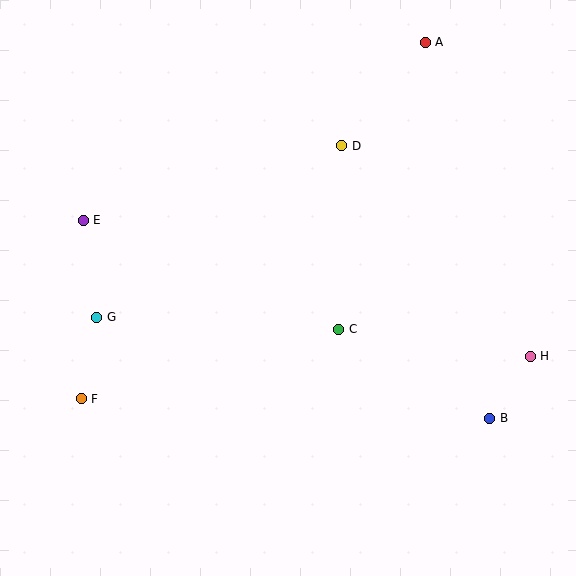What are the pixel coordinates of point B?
Point B is at (490, 418).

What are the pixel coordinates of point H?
Point H is at (530, 356).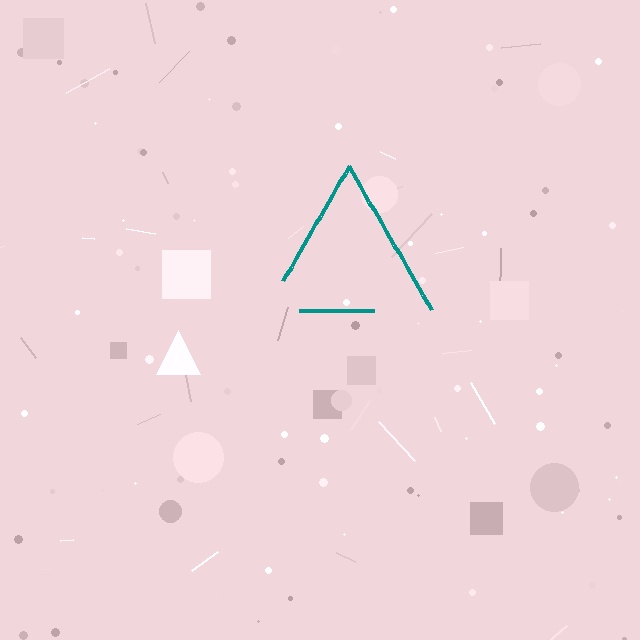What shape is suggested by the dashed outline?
The dashed outline suggests a triangle.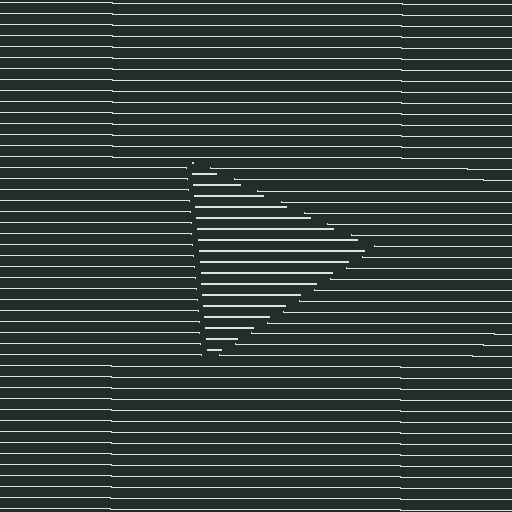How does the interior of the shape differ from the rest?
The interior of the shape contains the same grating, shifted by half a period — the contour is defined by the phase discontinuity where line-ends from the inner and outer gratings abut.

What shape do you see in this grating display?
An illusory triangle. The interior of the shape contains the same grating, shifted by half a period — the contour is defined by the phase discontinuity where line-ends from the inner and outer gratings abut.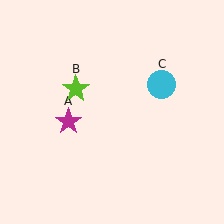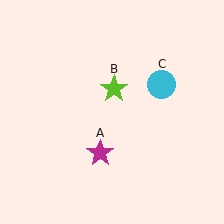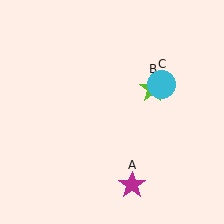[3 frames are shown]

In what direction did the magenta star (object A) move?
The magenta star (object A) moved down and to the right.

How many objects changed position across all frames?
2 objects changed position: magenta star (object A), lime star (object B).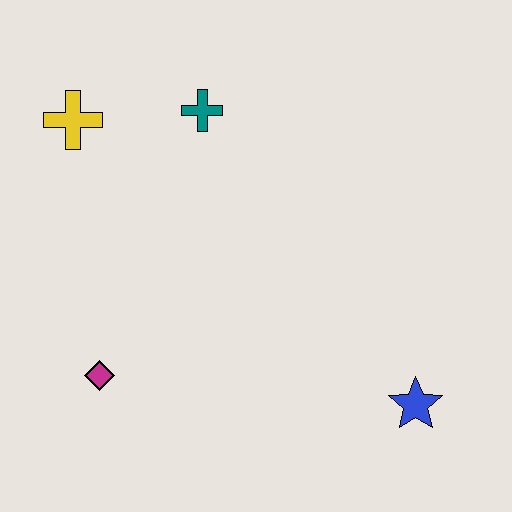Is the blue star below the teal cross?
Yes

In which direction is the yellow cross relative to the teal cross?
The yellow cross is to the left of the teal cross.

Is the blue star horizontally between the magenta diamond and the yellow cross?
No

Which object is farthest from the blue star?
The yellow cross is farthest from the blue star.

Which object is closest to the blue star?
The magenta diamond is closest to the blue star.